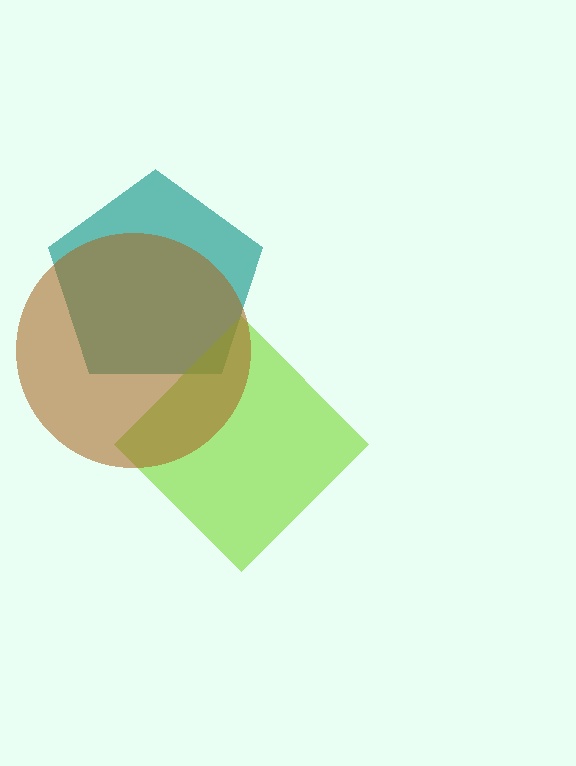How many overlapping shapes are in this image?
There are 3 overlapping shapes in the image.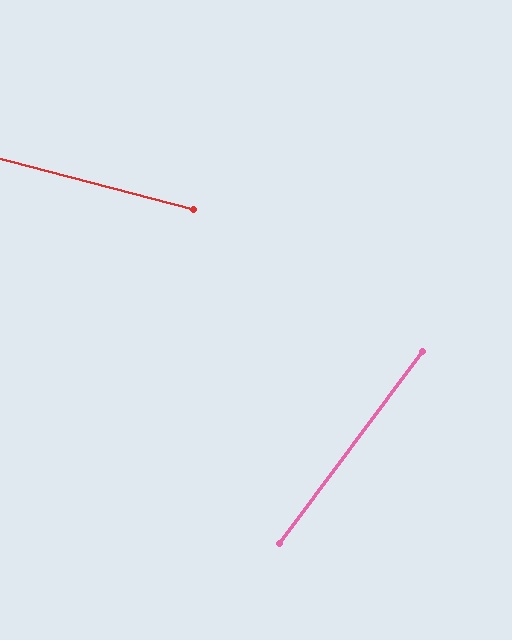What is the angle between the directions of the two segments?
Approximately 68 degrees.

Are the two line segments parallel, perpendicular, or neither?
Neither parallel nor perpendicular — they differ by about 68°.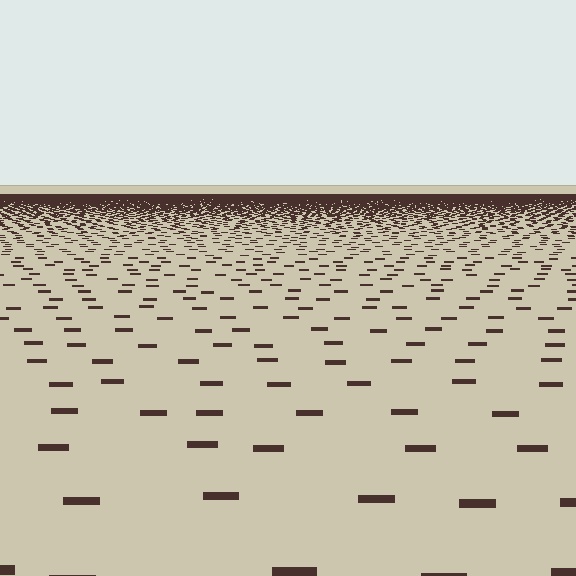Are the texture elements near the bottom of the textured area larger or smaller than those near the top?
Larger. Near the bottom, elements are closer to the viewer and appear at a bigger on-screen size.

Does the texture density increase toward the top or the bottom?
Density increases toward the top.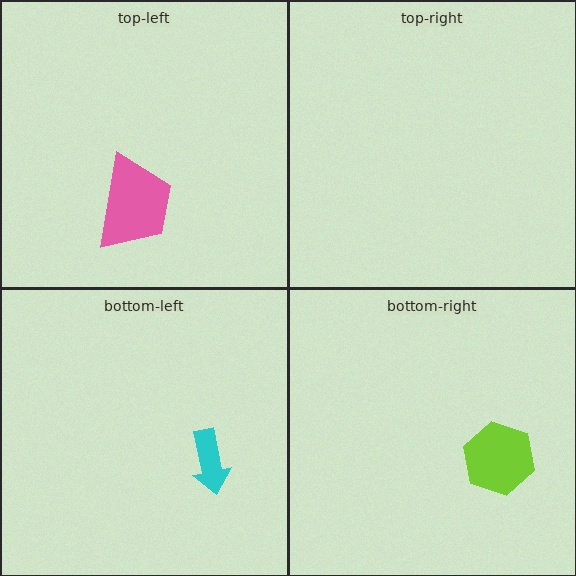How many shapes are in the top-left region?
1.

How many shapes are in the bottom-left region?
1.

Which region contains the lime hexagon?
The bottom-right region.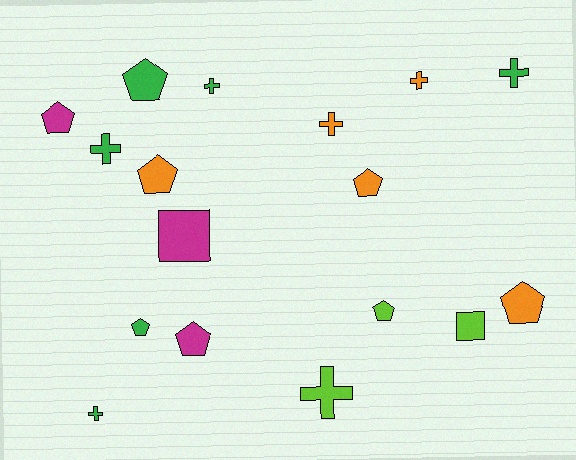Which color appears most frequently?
Green, with 6 objects.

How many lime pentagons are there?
There is 1 lime pentagon.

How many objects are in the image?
There are 17 objects.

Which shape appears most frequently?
Pentagon, with 8 objects.